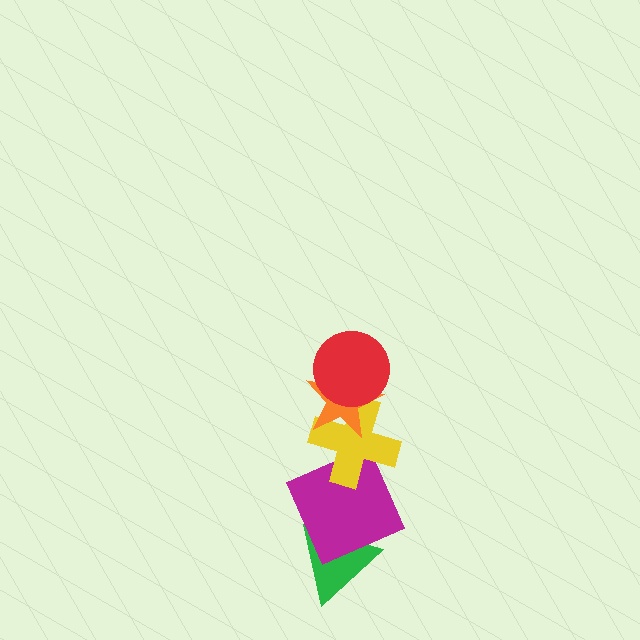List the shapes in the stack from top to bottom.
From top to bottom: the red circle, the orange star, the yellow cross, the magenta square, the green triangle.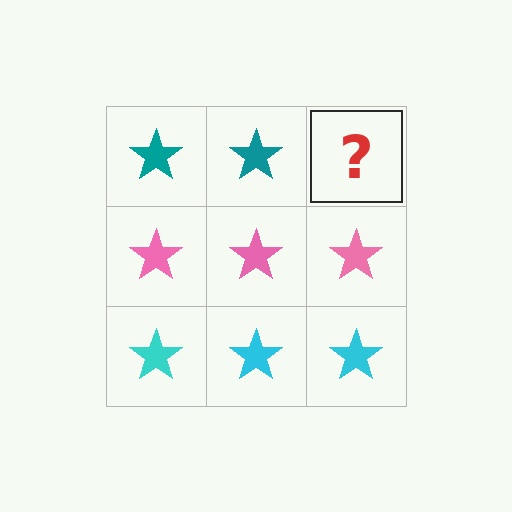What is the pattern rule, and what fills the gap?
The rule is that each row has a consistent color. The gap should be filled with a teal star.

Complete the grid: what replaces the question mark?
The question mark should be replaced with a teal star.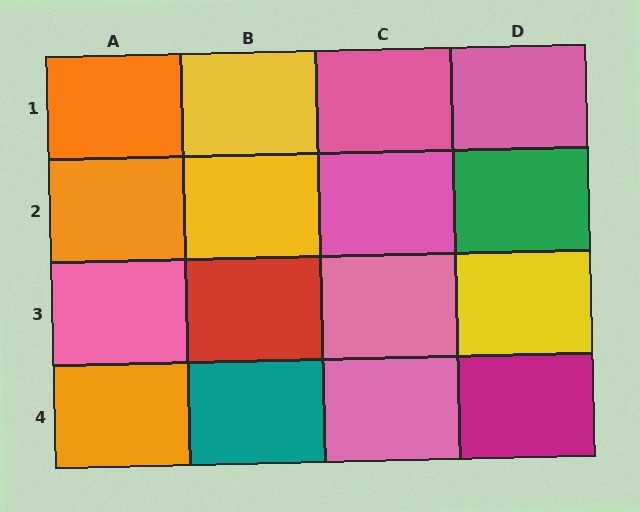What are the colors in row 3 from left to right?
Pink, red, pink, yellow.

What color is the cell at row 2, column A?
Orange.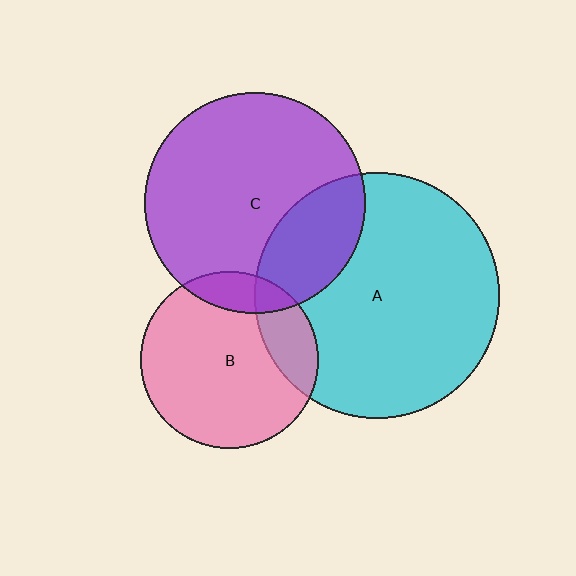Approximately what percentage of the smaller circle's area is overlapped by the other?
Approximately 20%.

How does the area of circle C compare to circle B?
Approximately 1.6 times.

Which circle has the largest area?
Circle A (cyan).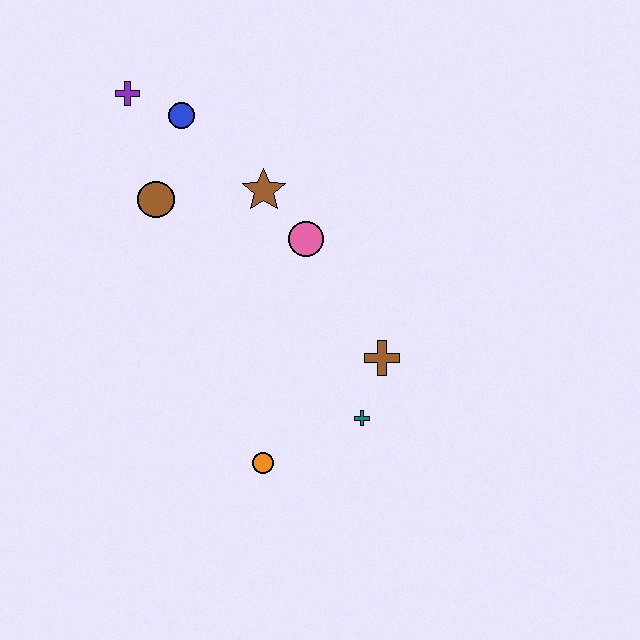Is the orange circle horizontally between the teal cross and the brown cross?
No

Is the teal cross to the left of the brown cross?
Yes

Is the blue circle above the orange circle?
Yes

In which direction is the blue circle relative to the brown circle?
The blue circle is above the brown circle.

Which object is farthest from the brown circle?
The teal cross is farthest from the brown circle.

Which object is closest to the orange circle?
The teal cross is closest to the orange circle.